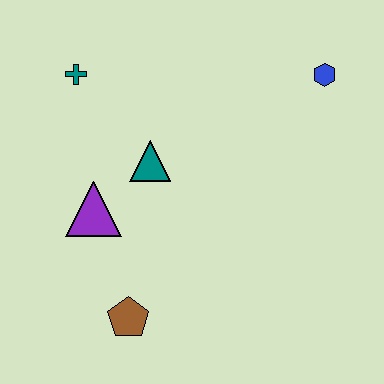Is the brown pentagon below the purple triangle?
Yes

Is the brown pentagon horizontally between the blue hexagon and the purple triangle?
Yes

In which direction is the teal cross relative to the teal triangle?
The teal cross is above the teal triangle.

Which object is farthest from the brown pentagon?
The blue hexagon is farthest from the brown pentagon.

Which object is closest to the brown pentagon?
The purple triangle is closest to the brown pentagon.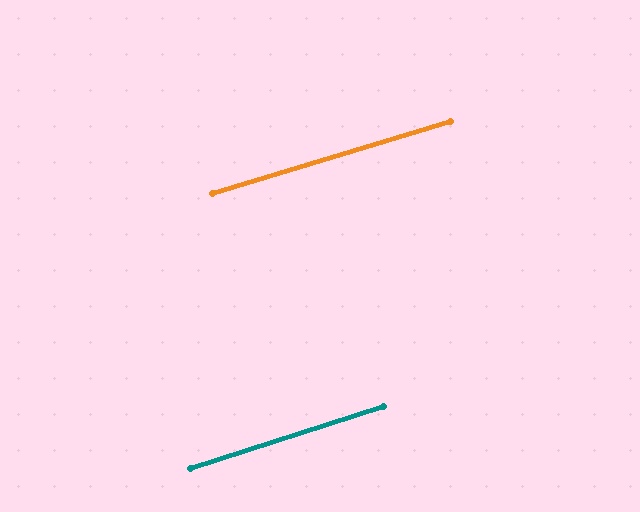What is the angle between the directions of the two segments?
Approximately 1 degree.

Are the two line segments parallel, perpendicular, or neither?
Parallel — their directions differ by only 0.8°.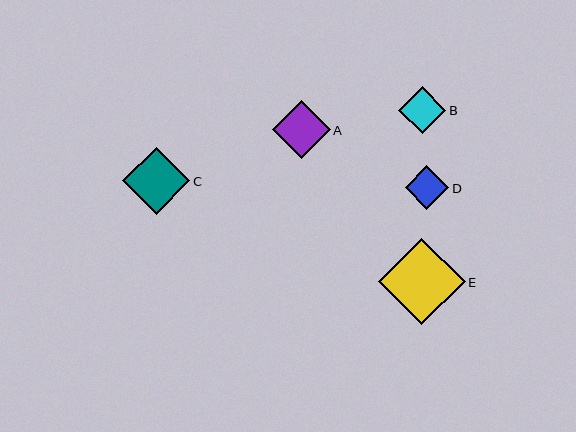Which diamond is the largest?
Diamond E is the largest with a size of approximately 86 pixels.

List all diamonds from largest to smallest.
From largest to smallest: E, C, A, B, D.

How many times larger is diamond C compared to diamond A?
Diamond C is approximately 1.2 times the size of diamond A.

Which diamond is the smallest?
Diamond D is the smallest with a size of approximately 44 pixels.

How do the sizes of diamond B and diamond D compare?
Diamond B and diamond D are approximately the same size.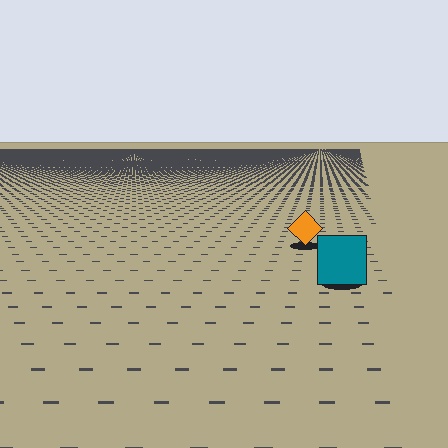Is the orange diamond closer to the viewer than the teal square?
No. The teal square is closer — you can tell from the texture gradient: the ground texture is coarser near it.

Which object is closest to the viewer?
The teal square is closest. The texture marks near it are larger and more spread out.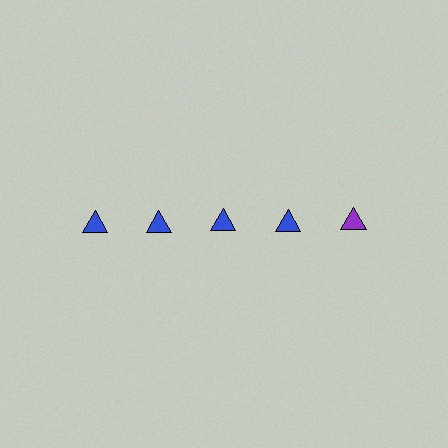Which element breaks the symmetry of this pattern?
The purple triangle in the top row, rightmost column breaks the symmetry. All other shapes are blue triangles.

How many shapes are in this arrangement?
There are 5 shapes arranged in a grid pattern.